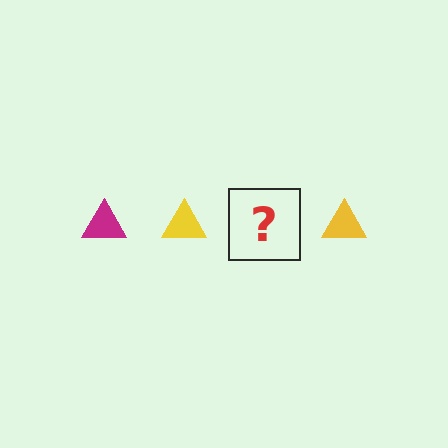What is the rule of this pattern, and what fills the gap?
The rule is that the pattern cycles through magenta, yellow triangles. The gap should be filled with a magenta triangle.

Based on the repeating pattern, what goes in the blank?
The blank should be a magenta triangle.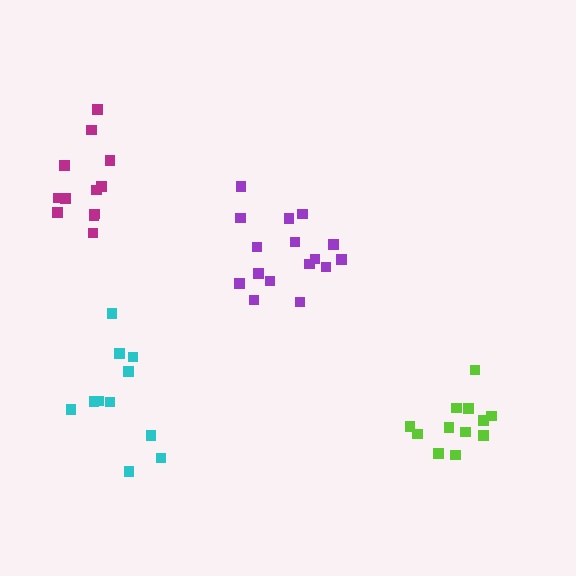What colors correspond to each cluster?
The clusters are colored: lime, magenta, purple, cyan.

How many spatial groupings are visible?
There are 4 spatial groupings.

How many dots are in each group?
Group 1: 12 dots, Group 2: 13 dots, Group 3: 16 dots, Group 4: 11 dots (52 total).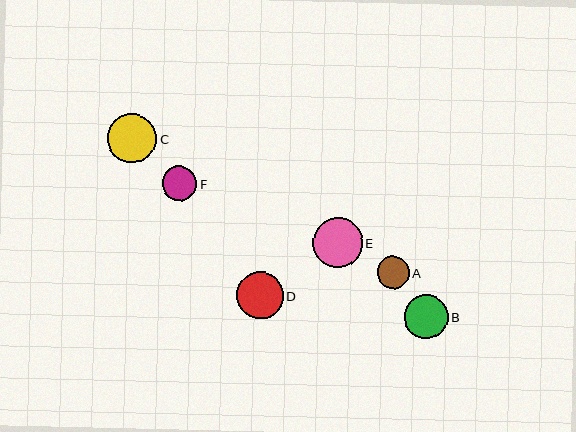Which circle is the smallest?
Circle A is the smallest with a size of approximately 32 pixels.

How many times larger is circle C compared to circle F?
Circle C is approximately 1.4 times the size of circle F.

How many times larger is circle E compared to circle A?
Circle E is approximately 1.5 times the size of circle A.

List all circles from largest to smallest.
From largest to smallest: E, C, D, B, F, A.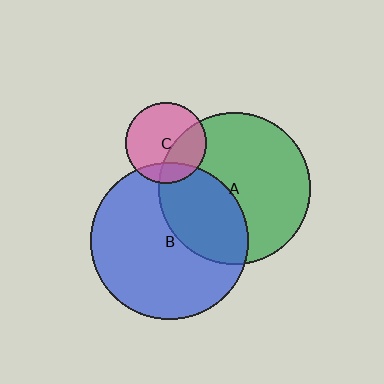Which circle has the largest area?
Circle B (blue).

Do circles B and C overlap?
Yes.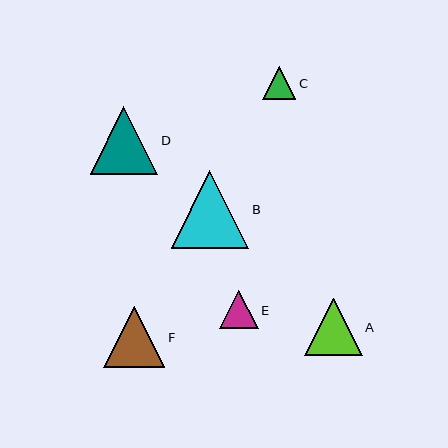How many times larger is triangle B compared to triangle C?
Triangle B is approximately 2.4 times the size of triangle C.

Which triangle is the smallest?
Triangle C is the smallest with a size of approximately 33 pixels.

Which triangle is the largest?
Triangle B is the largest with a size of approximately 78 pixels.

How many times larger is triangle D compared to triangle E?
Triangle D is approximately 1.7 times the size of triangle E.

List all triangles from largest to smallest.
From largest to smallest: B, D, F, A, E, C.